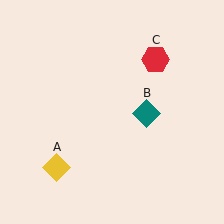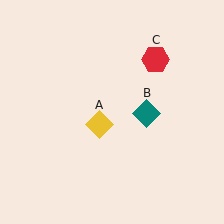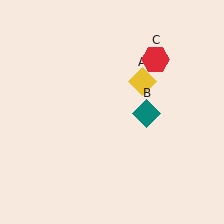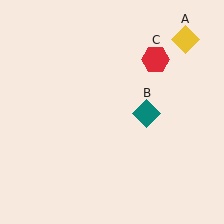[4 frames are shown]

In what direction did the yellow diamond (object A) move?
The yellow diamond (object A) moved up and to the right.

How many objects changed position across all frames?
1 object changed position: yellow diamond (object A).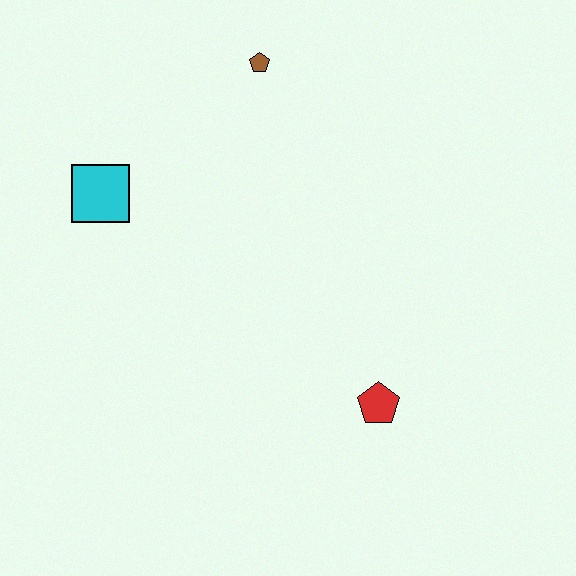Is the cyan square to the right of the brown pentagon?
No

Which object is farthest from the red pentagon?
The brown pentagon is farthest from the red pentagon.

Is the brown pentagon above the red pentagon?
Yes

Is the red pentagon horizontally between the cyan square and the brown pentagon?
No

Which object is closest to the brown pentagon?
The cyan square is closest to the brown pentagon.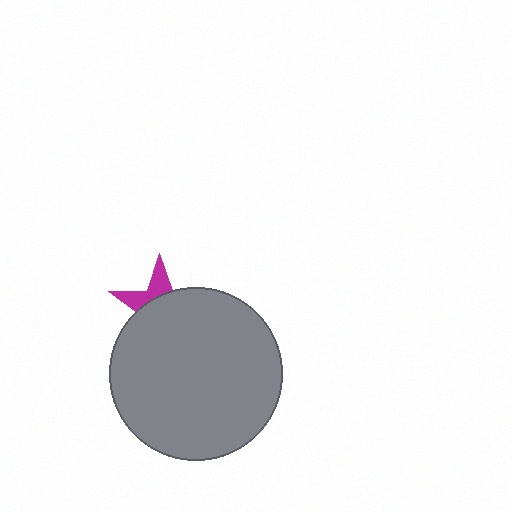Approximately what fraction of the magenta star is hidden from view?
Roughly 69% of the magenta star is hidden behind the gray circle.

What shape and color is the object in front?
The object in front is a gray circle.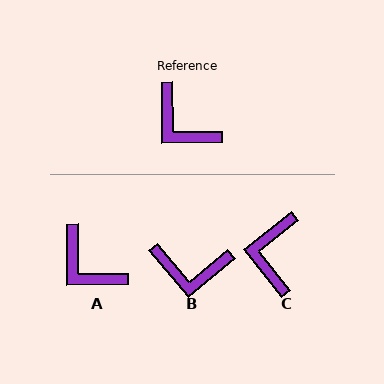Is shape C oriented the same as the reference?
No, it is off by about 52 degrees.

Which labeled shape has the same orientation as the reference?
A.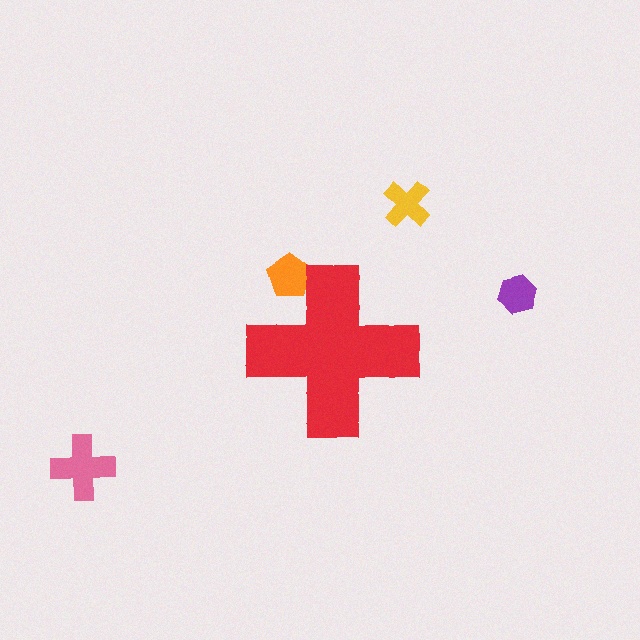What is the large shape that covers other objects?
A red cross.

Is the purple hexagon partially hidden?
No, the purple hexagon is fully visible.